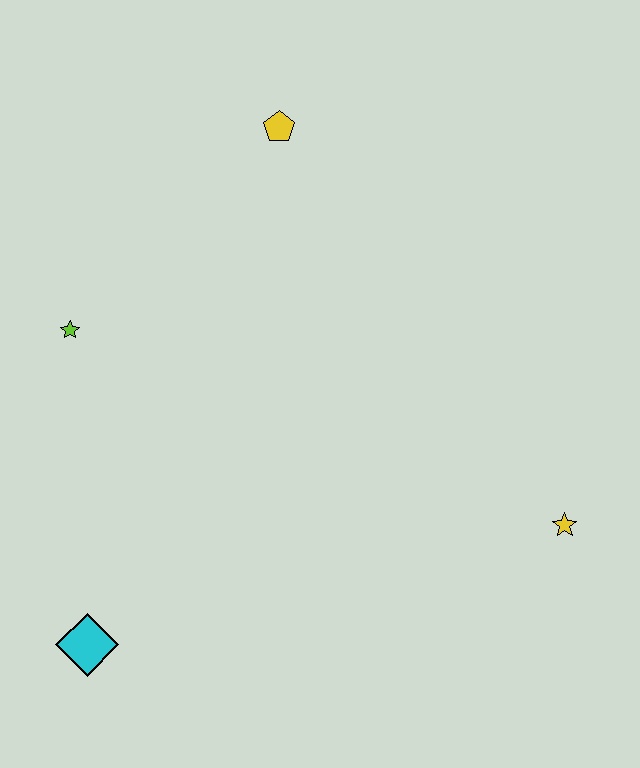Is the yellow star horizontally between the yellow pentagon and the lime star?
No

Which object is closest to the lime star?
The yellow pentagon is closest to the lime star.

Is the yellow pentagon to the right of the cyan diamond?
Yes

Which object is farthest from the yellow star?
The lime star is farthest from the yellow star.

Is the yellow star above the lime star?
No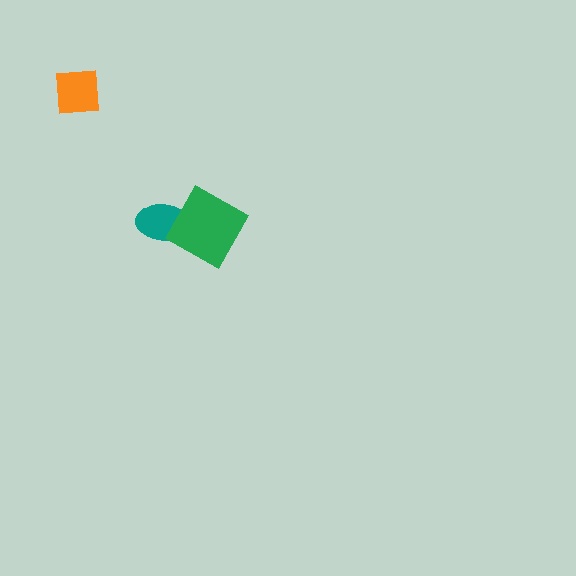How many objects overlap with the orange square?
0 objects overlap with the orange square.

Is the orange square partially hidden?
No, no other shape covers it.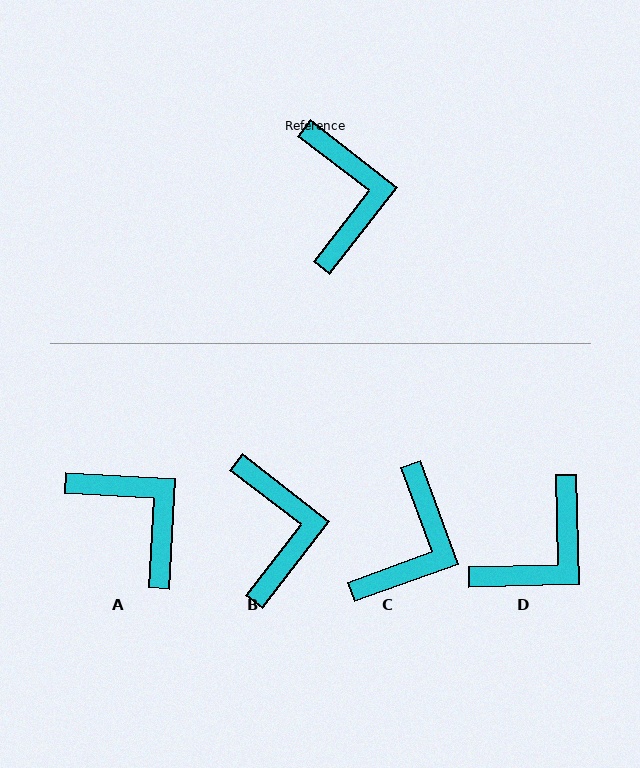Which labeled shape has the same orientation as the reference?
B.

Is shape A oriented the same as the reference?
No, it is off by about 35 degrees.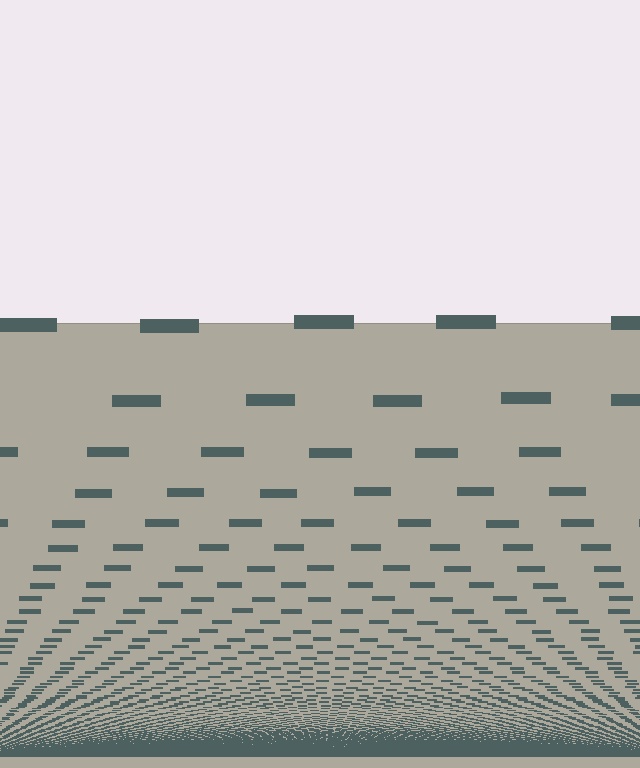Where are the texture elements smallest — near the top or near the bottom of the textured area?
Near the bottom.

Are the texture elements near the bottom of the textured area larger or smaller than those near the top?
Smaller. The gradient is inverted — elements near the bottom are smaller and denser.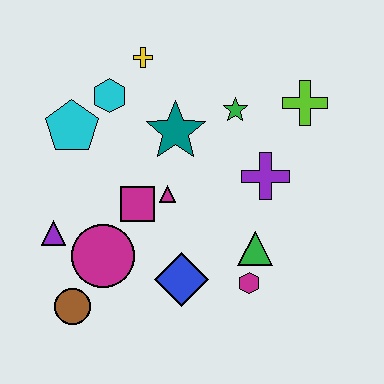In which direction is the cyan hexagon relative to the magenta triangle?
The cyan hexagon is above the magenta triangle.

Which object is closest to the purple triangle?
The magenta circle is closest to the purple triangle.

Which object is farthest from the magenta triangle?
The lime cross is farthest from the magenta triangle.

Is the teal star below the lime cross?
Yes